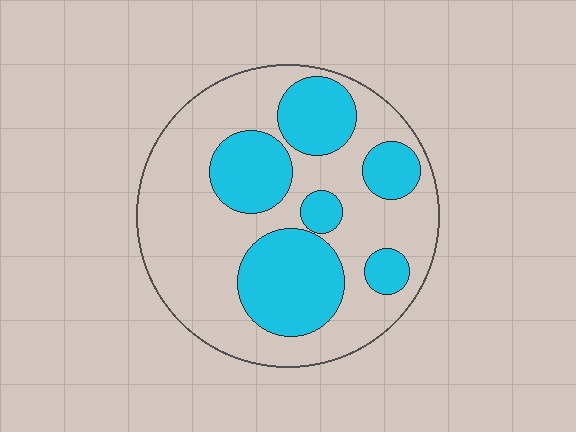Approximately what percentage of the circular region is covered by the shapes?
Approximately 35%.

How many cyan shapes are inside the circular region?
6.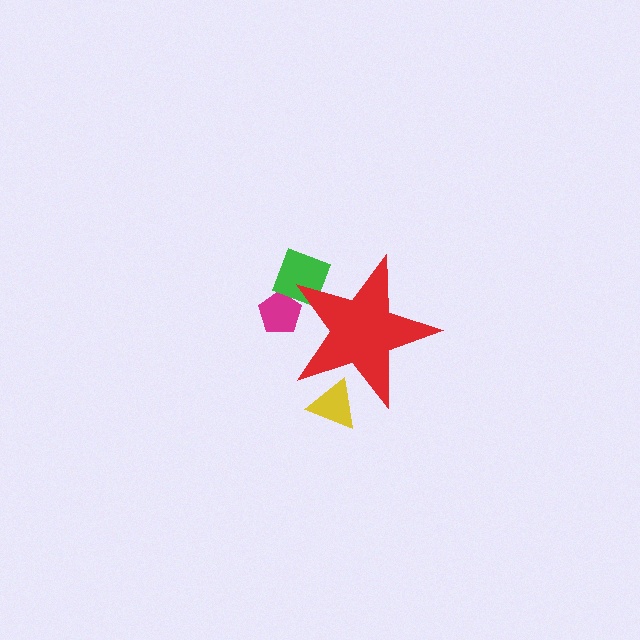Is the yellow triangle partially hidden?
Yes, the yellow triangle is partially hidden behind the red star.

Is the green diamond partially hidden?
Yes, the green diamond is partially hidden behind the red star.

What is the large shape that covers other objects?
A red star.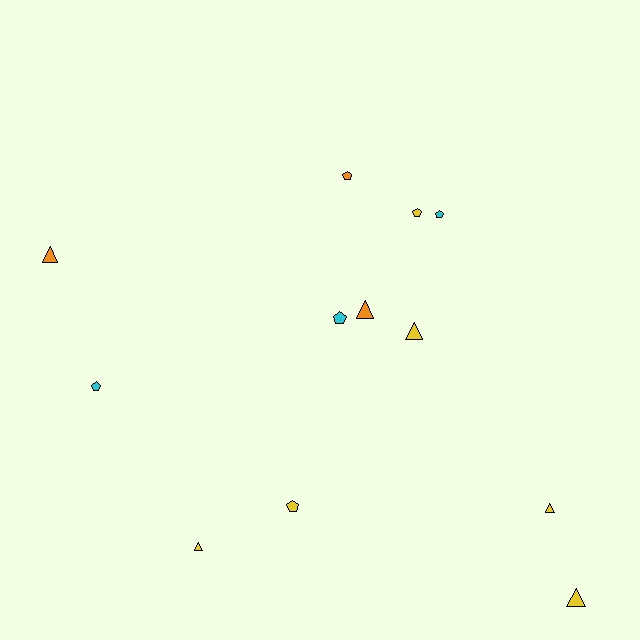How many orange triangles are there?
There are 2 orange triangles.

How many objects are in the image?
There are 12 objects.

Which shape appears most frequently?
Pentagon, with 6 objects.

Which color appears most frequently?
Yellow, with 6 objects.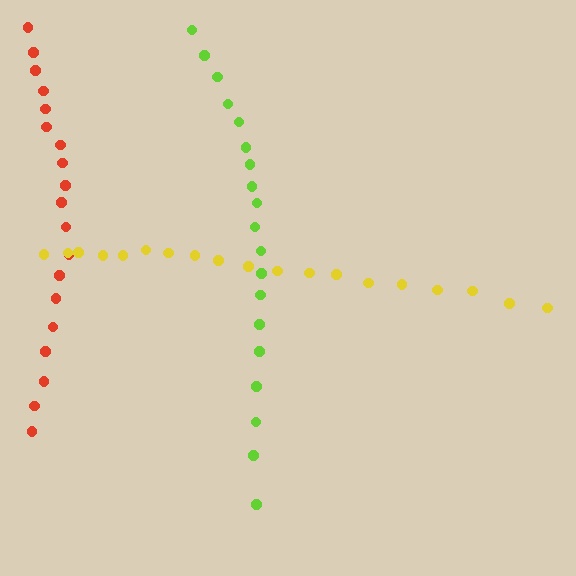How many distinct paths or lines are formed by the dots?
There are 3 distinct paths.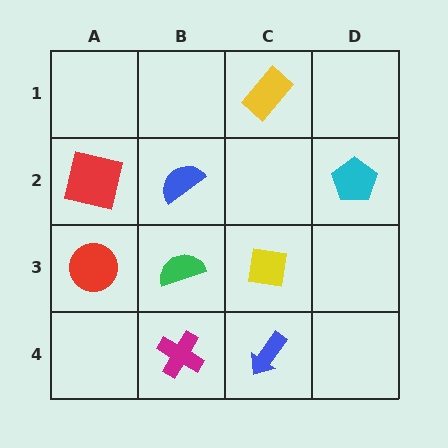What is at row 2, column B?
A blue semicircle.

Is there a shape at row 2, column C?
No, that cell is empty.